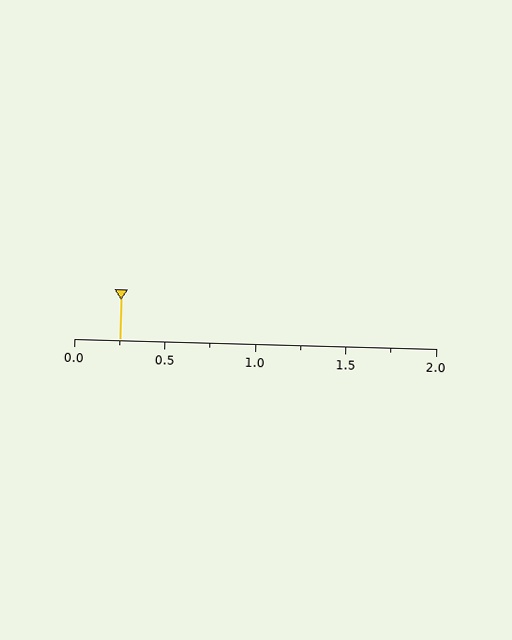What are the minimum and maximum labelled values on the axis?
The axis runs from 0.0 to 2.0.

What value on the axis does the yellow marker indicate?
The marker indicates approximately 0.25.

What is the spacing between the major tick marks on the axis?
The major ticks are spaced 0.5 apart.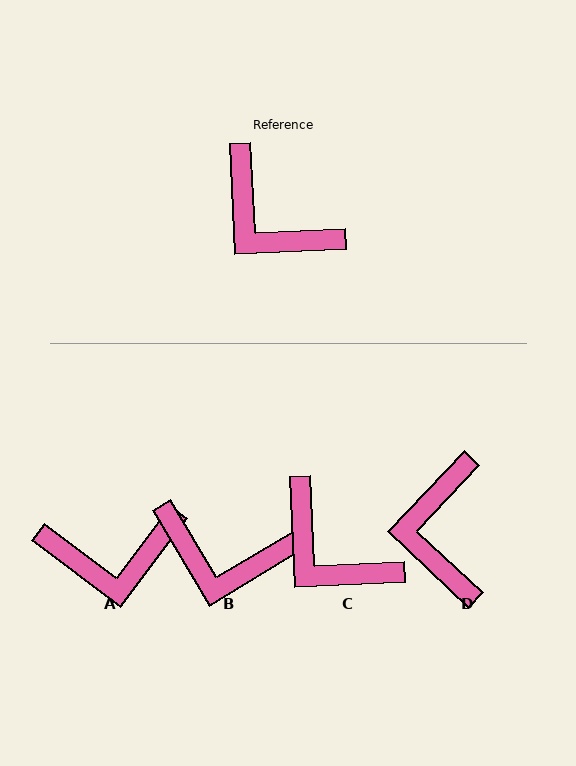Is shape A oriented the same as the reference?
No, it is off by about 50 degrees.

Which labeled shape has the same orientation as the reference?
C.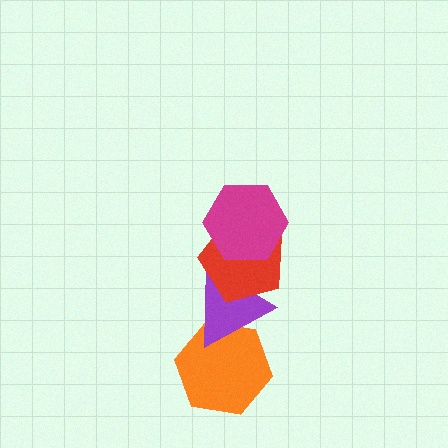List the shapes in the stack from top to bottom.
From top to bottom: the magenta hexagon, the red pentagon, the purple triangle, the orange hexagon.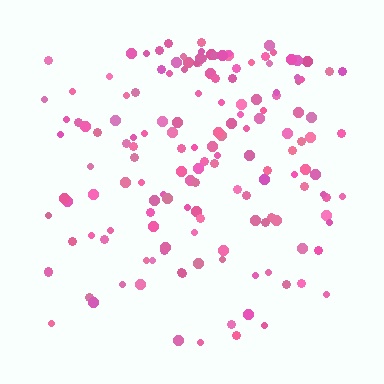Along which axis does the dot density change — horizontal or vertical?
Vertical.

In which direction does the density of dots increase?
From bottom to top, with the top side densest.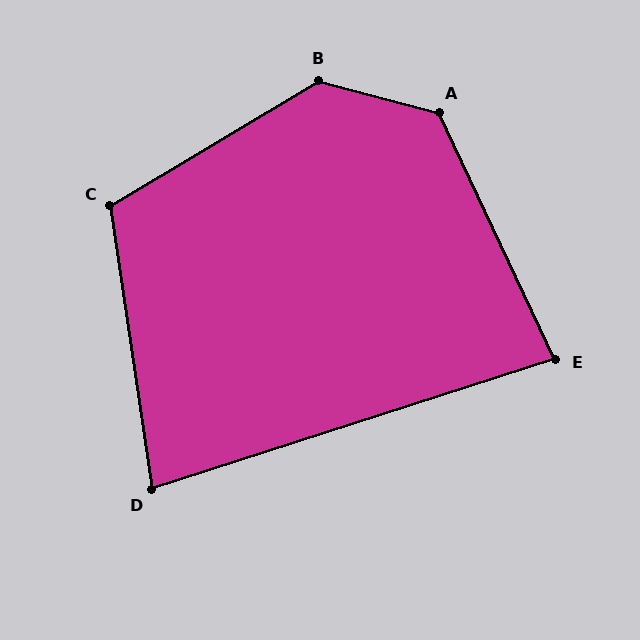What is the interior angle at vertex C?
Approximately 113 degrees (obtuse).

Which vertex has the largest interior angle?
B, at approximately 134 degrees.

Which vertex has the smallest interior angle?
D, at approximately 80 degrees.